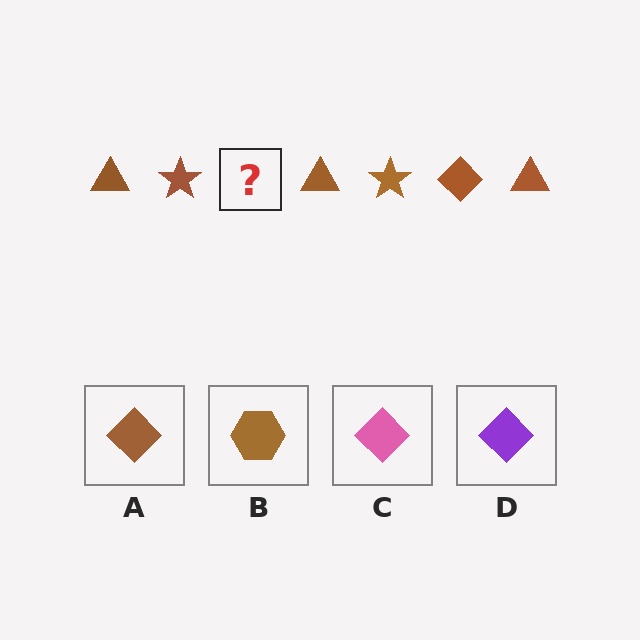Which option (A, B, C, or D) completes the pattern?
A.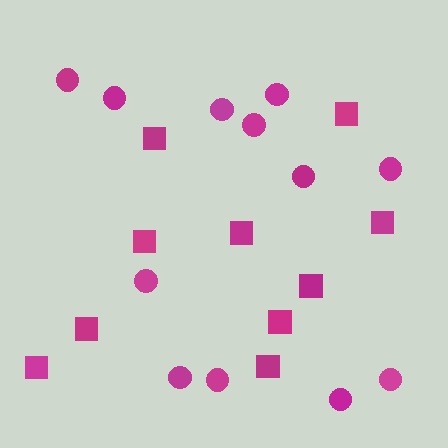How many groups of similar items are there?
There are 2 groups: one group of circles (12) and one group of squares (10).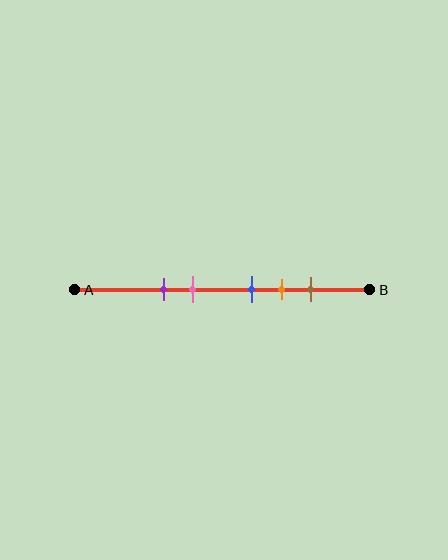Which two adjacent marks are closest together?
The blue and orange marks are the closest adjacent pair.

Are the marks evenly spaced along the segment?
No, the marks are not evenly spaced.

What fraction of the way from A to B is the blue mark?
The blue mark is approximately 60% (0.6) of the way from A to B.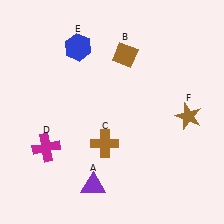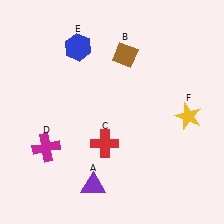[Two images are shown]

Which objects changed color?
C changed from brown to red. F changed from brown to yellow.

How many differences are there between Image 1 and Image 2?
There are 2 differences between the two images.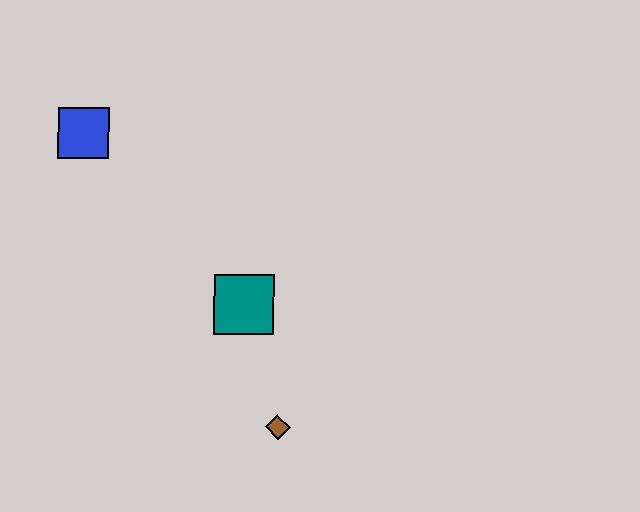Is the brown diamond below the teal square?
Yes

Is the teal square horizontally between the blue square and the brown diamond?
Yes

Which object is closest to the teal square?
The brown diamond is closest to the teal square.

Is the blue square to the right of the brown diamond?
No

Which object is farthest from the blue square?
The brown diamond is farthest from the blue square.